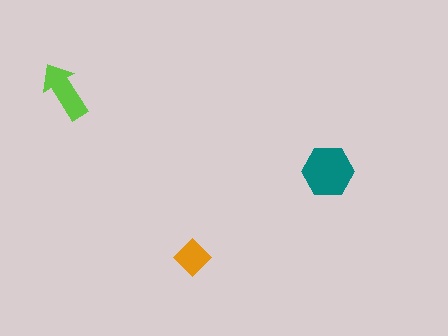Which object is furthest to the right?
The teal hexagon is rightmost.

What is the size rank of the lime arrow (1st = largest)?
2nd.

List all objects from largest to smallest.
The teal hexagon, the lime arrow, the orange diamond.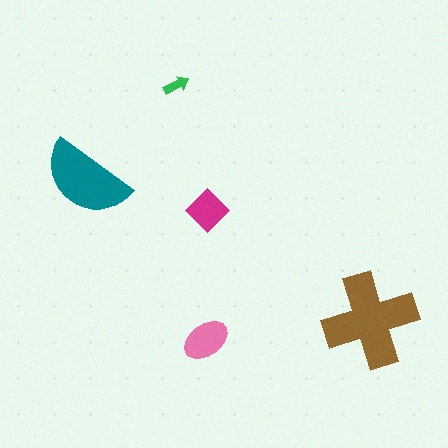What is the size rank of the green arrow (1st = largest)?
5th.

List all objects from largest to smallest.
The brown cross, the teal semicircle, the pink ellipse, the magenta diamond, the green arrow.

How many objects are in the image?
There are 5 objects in the image.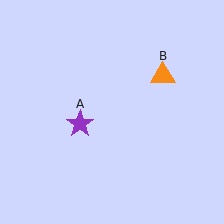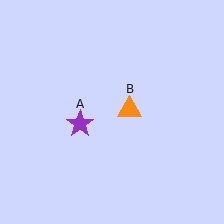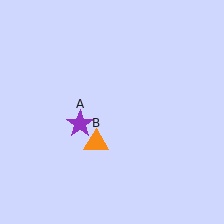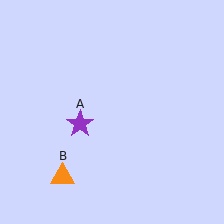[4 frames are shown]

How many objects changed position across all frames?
1 object changed position: orange triangle (object B).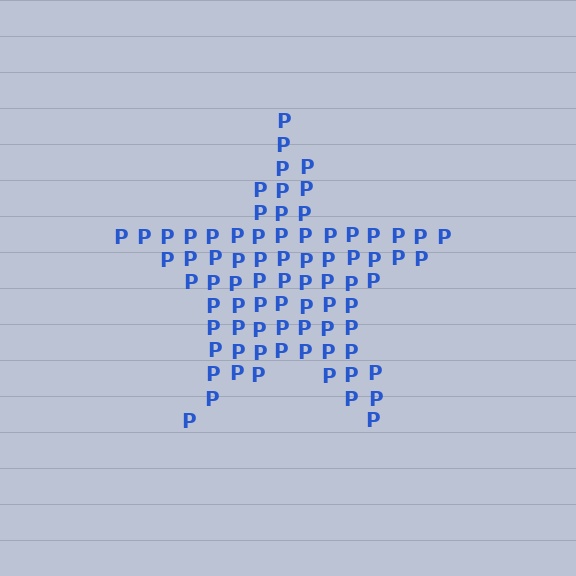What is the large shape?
The large shape is a star.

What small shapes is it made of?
It is made of small letter P's.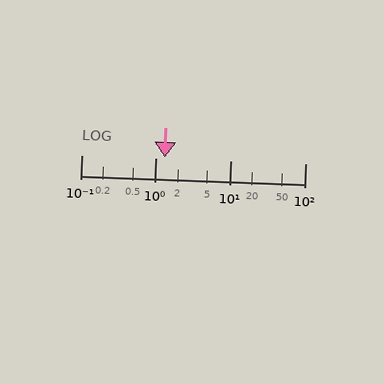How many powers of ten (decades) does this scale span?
The scale spans 3 decades, from 0.1 to 100.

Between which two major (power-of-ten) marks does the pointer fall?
The pointer is between 1 and 10.